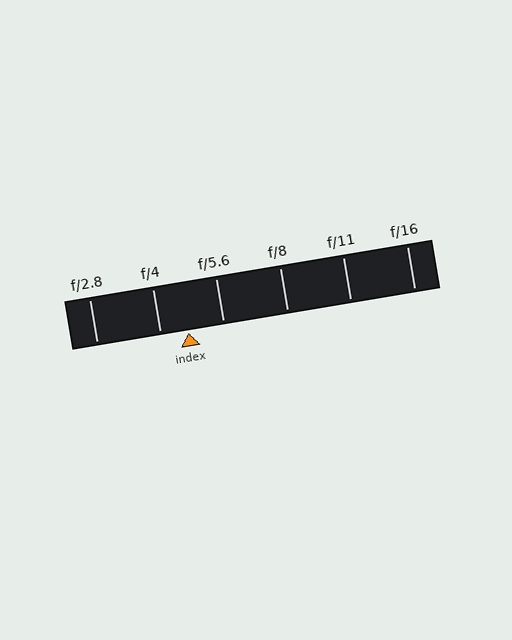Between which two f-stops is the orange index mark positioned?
The index mark is between f/4 and f/5.6.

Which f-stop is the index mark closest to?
The index mark is closest to f/4.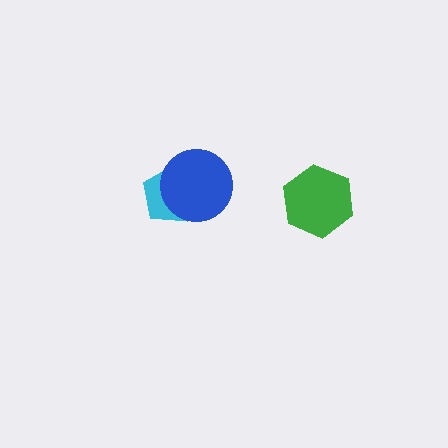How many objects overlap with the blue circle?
1 object overlaps with the blue circle.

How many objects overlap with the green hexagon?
0 objects overlap with the green hexagon.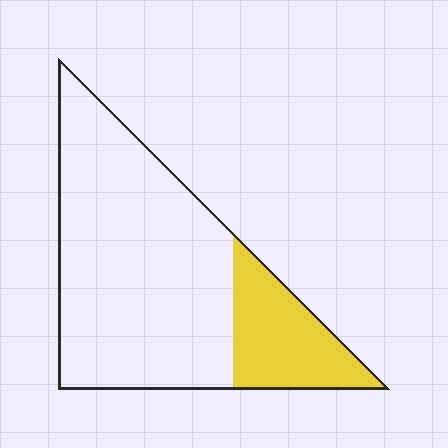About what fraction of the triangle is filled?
About one fifth (1/5).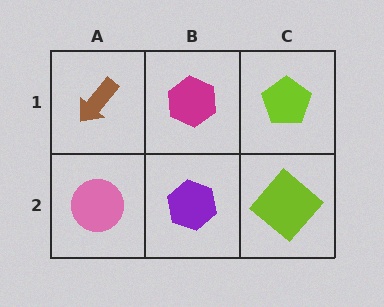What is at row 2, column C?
A lime diamond.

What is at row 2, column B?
A purple hexagon.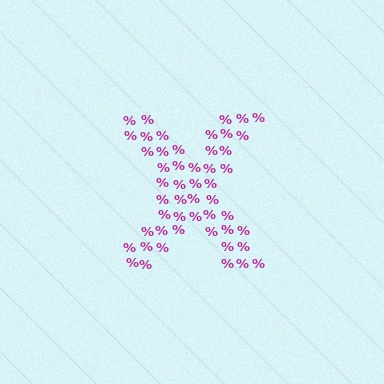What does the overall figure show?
The overall figure shows the letter X.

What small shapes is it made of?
It is made of small percent signs.